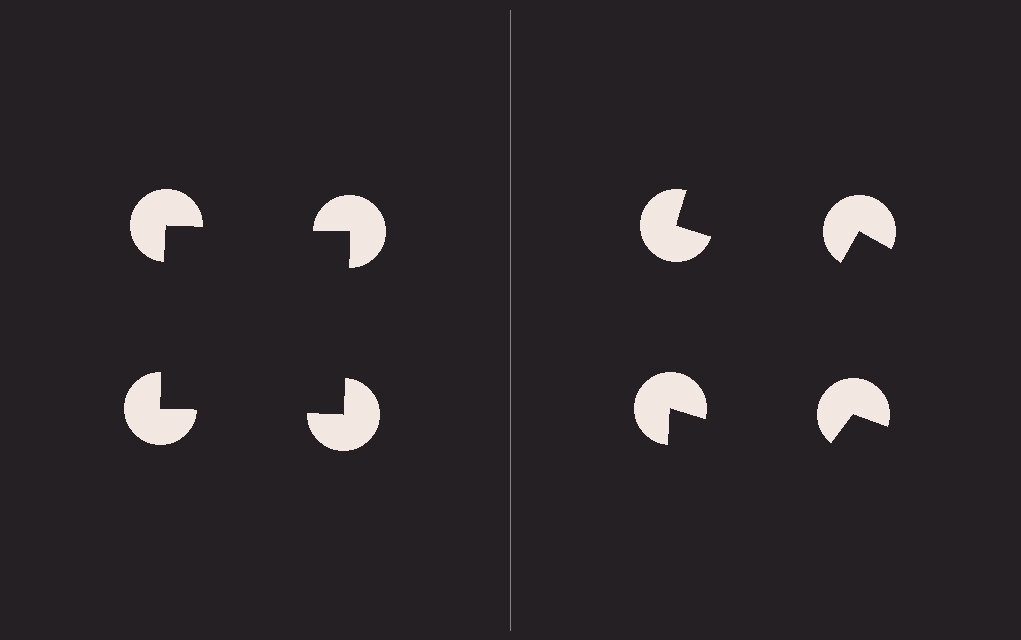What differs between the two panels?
The pac-man discs are positioned identically on both sides; only the wedge orientations differ. On the left they align to a square; on the right they are misaligned.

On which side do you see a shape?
An illusory square appears on the left side. On the right side the wedge cuts are rotated, so no coherent shape forms.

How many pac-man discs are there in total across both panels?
8 — 4 on each side.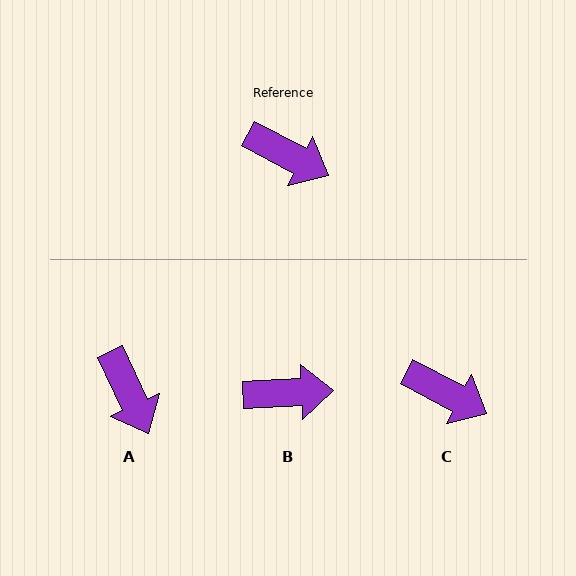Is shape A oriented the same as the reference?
No, it is off by about 37 degrees.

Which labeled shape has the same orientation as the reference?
C.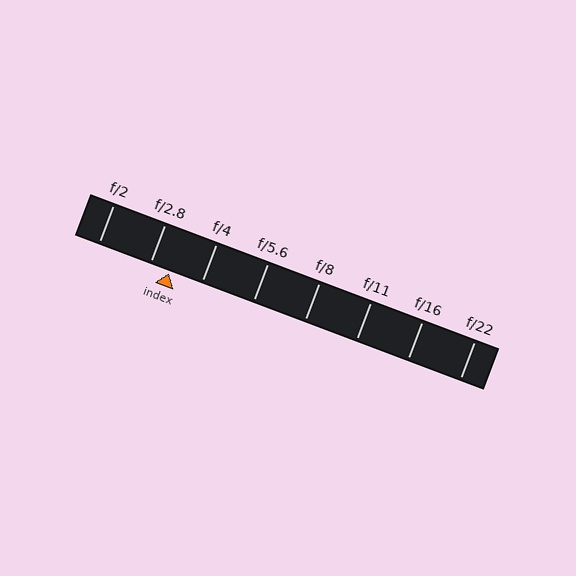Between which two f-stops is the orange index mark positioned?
The index mark is between f/2.8 and f/4.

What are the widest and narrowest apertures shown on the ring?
The widest aperture shown is f/2 and the narrowest is f/22.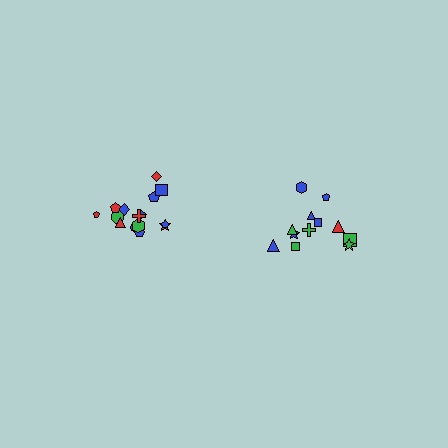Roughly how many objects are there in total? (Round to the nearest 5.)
Roughly 25 objects in total.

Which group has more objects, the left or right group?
The left group.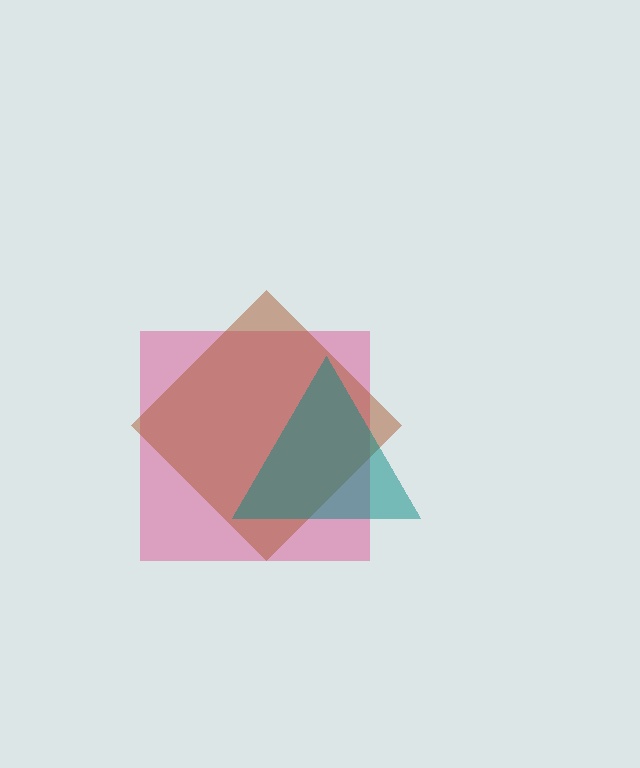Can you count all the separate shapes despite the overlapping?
Yes, there are 3 separate shapes.